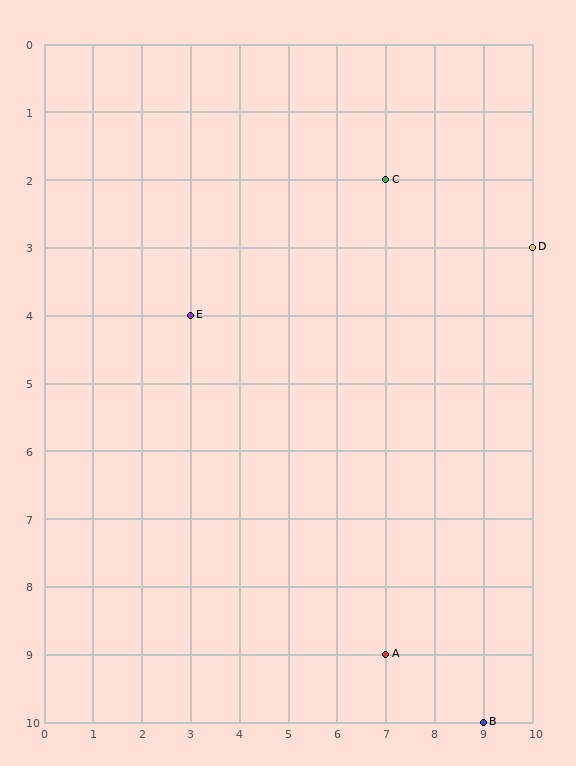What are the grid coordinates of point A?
Point A is at grid coordinates (7, 9).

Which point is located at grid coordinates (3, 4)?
Point E is at (3, 4).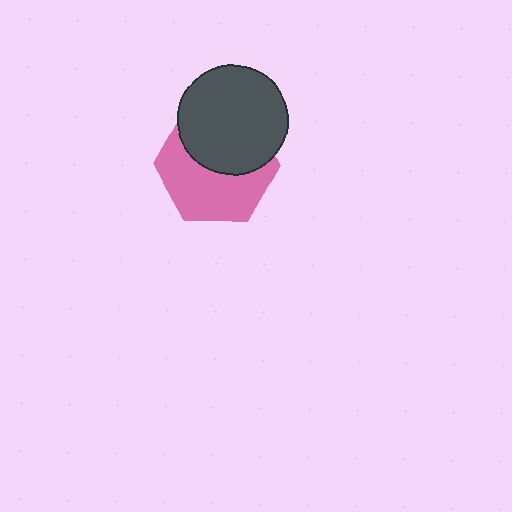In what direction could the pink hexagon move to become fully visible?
The pink hexagon could move down. That would shift it out from behind the dark gray circle entirely.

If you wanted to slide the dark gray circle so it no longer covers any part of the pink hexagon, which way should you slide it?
Slide it up — that is the most direct way to separate the two shapes.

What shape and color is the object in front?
The object in front is a dark gray circle.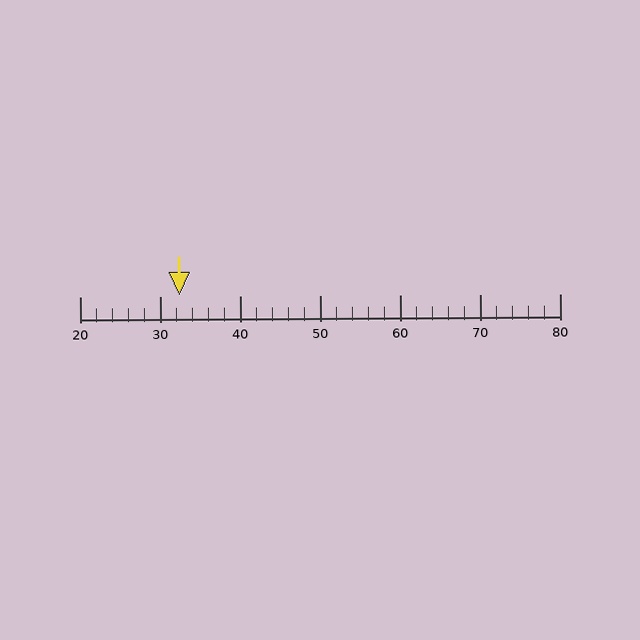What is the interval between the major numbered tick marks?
The major tick marks are spaced 10 units apart.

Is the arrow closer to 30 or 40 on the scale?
The arrow is closer to 30.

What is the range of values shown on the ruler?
The ruler shows values from 20 to 80.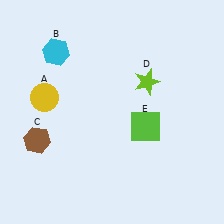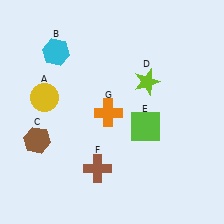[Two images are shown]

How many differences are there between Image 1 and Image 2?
There are 2 differences between the two images.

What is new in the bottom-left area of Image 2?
An orange cross (G) was added in the bottom-left area of Image 2.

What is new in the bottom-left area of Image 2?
A brown cross (F) was added in the bottom-left area of Image 2.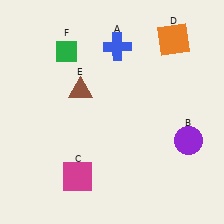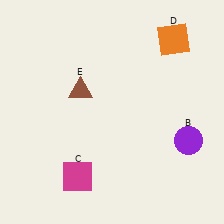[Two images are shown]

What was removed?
The blue cross (A), the green diamond (F) were removed in Image 2.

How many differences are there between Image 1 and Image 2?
There are 2 differences between the two images.